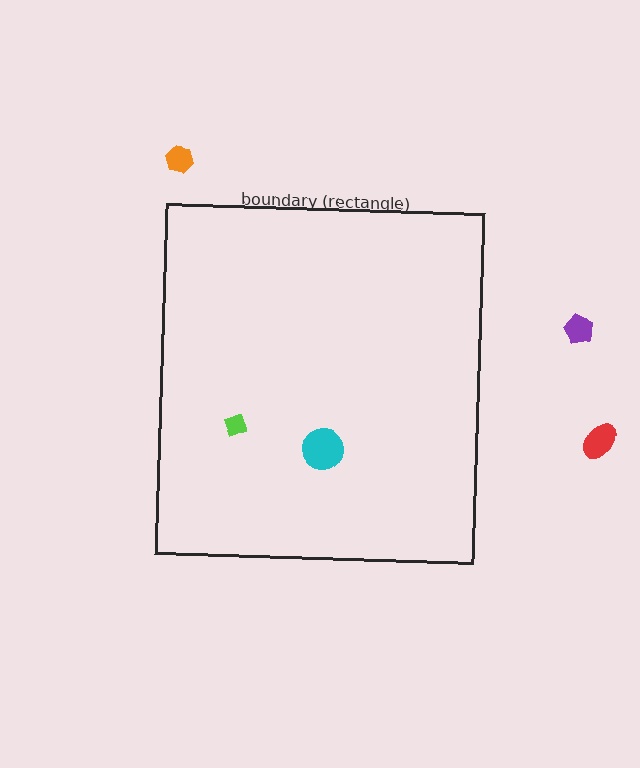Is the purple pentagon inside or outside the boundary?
Outside.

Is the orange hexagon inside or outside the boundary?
Outside.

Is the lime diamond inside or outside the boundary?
Inside.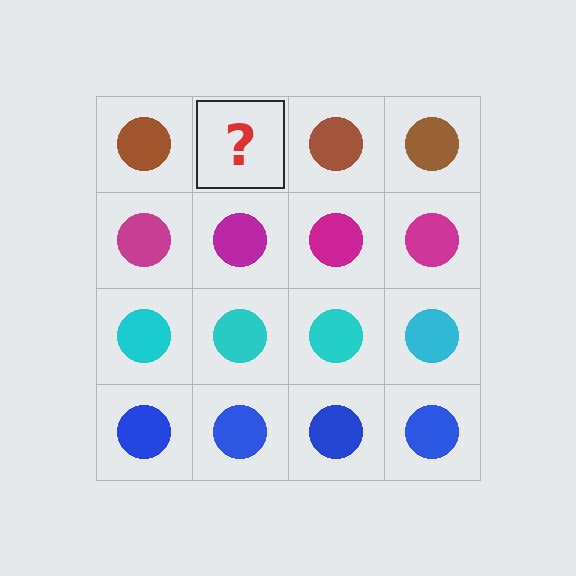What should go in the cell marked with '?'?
The missing cell should contain a brown circle.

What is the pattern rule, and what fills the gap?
The rule is that each row has a consistent color. The gap should be filled with a brown circle.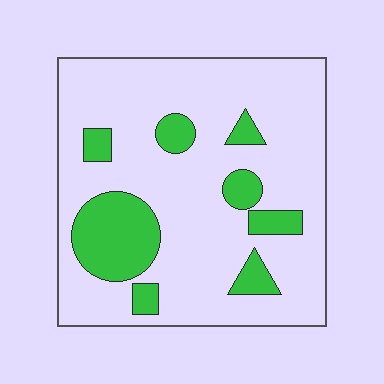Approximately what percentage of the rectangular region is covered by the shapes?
Approximately 20%.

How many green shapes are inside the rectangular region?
8.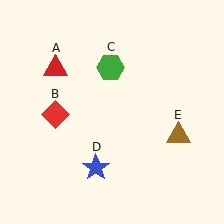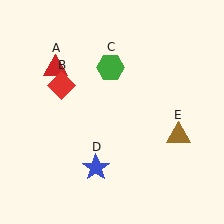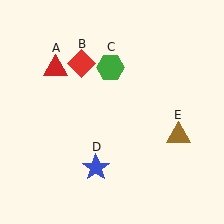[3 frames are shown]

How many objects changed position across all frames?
1 object changed position: red diamond (object B).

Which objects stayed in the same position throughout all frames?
Red triangle (object A) and green hexagon (object C) and blue star (object D) and brown triangle (object E) remained stationary.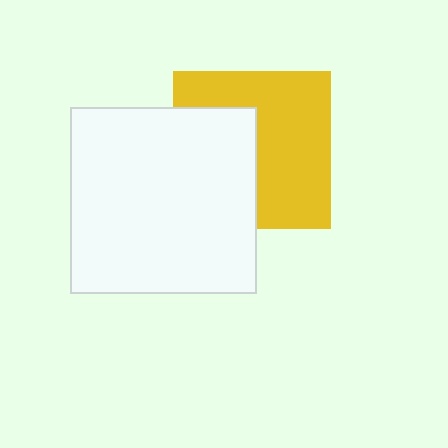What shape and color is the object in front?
The object in front is a white square.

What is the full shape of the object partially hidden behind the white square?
The partially hidden object is a yellow square.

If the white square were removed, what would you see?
You would see the complete yellow square.